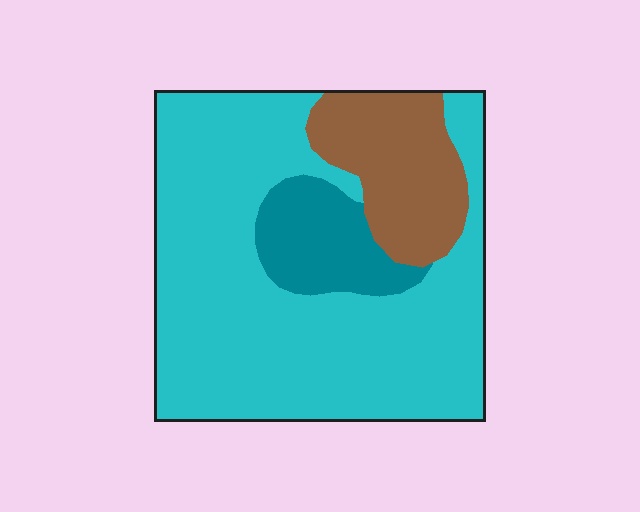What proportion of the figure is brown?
Brown covers roughly 20% of the figure.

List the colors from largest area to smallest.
From largest to smallest: cyan, brown, teal.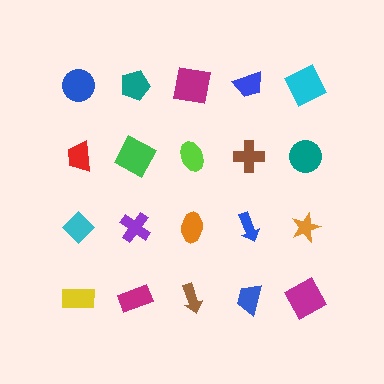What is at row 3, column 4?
A blue arrow.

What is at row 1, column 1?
A blue circle.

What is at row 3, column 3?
An orange ellipse.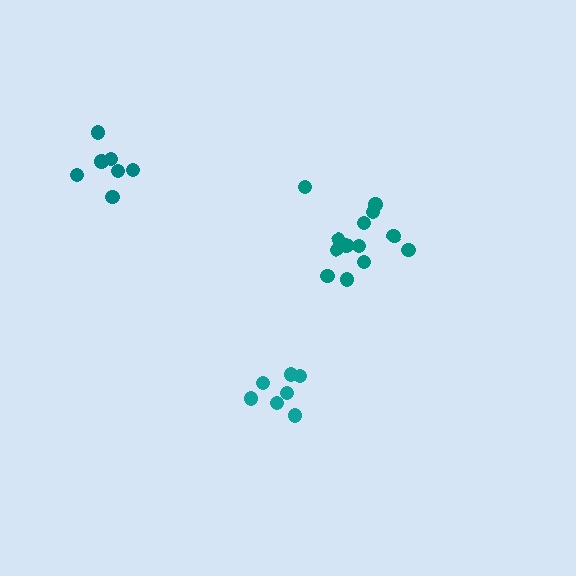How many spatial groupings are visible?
There are 3 spatial groupings.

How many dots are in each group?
Group 1: 8 dots, Group 2: 13 dots, Group 3: 7 dots (28 total).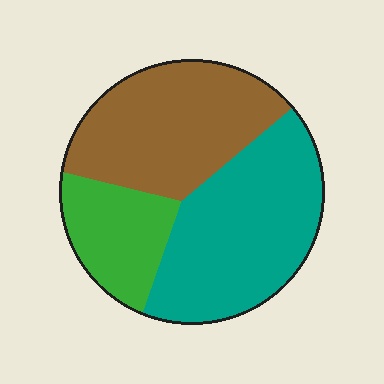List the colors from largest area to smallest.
From largest to smallest: teal, brown, green.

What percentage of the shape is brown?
Brown takes up between a quarter and a half of the shape.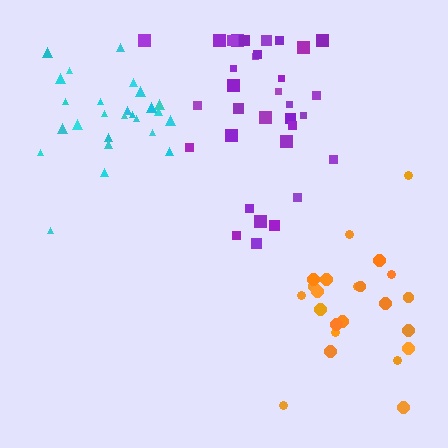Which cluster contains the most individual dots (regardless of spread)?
Purple (33).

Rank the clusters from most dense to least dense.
cyan, orange, purple.